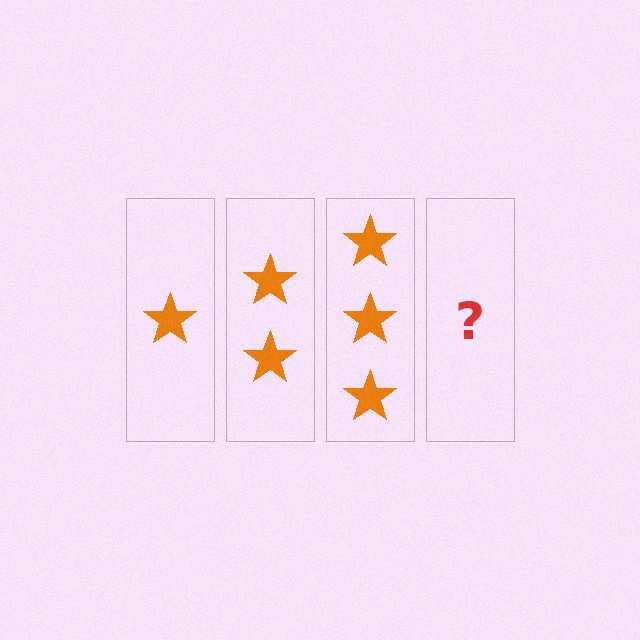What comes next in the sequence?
The next element should be 4 stars.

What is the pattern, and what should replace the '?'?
The pattern is that each step adds one more star. The '?' should be 4 stars.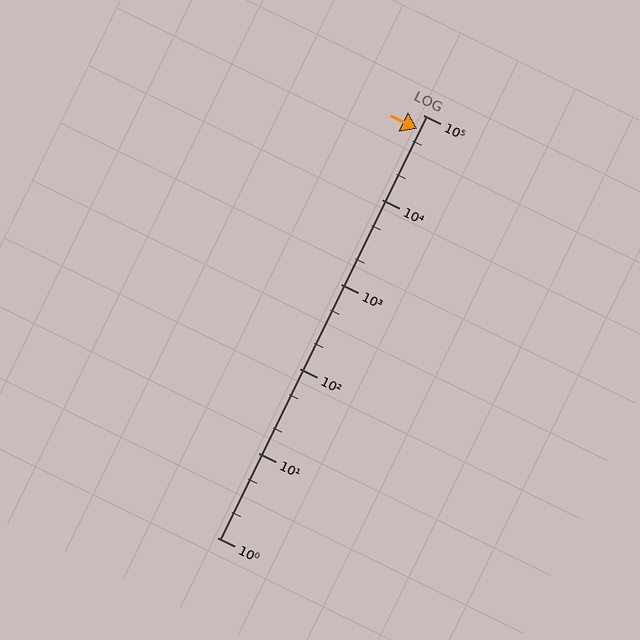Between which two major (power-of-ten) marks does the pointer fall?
The pointer is between 10000 and 100000.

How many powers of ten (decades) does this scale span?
The scale spans 5 decades, from 1 to 100000.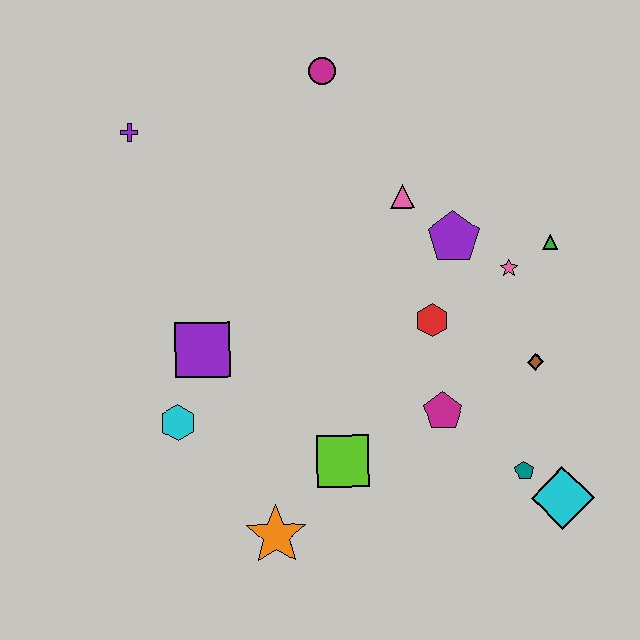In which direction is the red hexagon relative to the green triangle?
The red hexagon is to the left of the green triangle.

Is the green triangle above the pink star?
Yes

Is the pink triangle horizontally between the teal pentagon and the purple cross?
Yes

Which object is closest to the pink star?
The green triangle is closest to the pink star.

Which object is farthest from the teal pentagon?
The purple cross is farthest from the teal pentagon.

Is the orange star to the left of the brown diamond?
Yes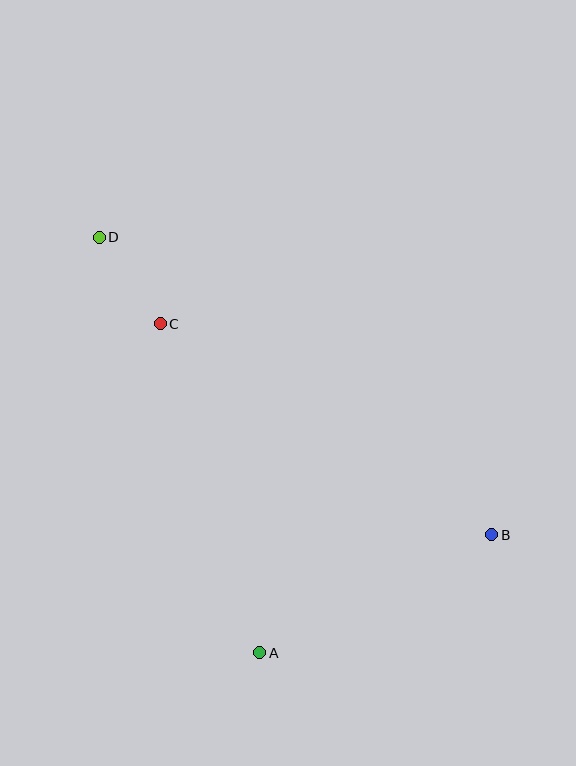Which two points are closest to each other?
Points C and D are closest to each other.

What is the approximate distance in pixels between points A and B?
The distance between A and B is approximately 260 pixels.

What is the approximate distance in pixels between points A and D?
The distance between A and D is approximately 445 pixels.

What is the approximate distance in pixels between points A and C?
The distance between A and C is approximately 344 pixels.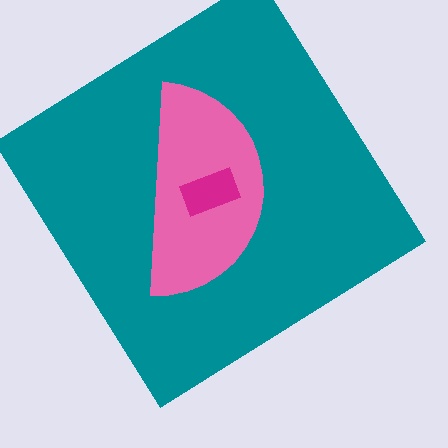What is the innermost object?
The magenta rectangle.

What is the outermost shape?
The teal diamond.